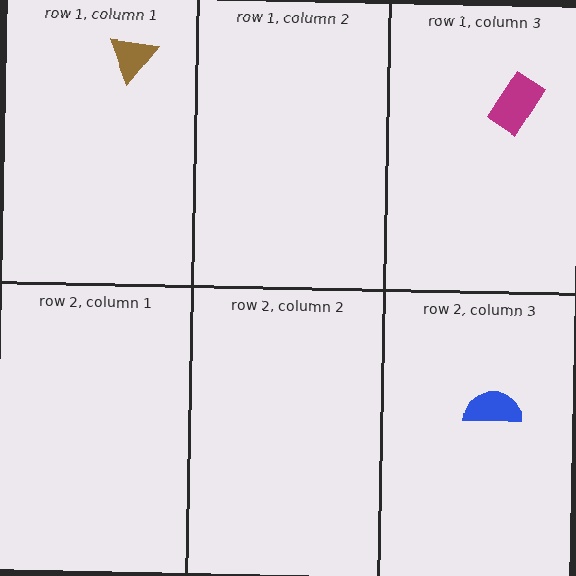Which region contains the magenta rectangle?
The row 1, column 3 region.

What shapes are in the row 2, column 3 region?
The blue semicircle.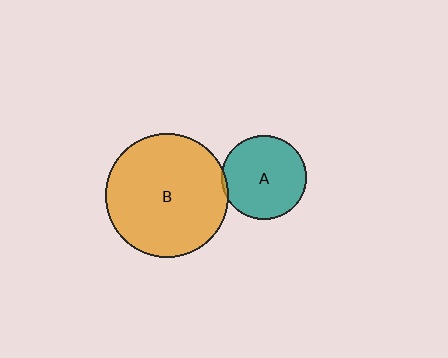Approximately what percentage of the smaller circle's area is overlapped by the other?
Approximately 5%.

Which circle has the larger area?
Circle B (orange).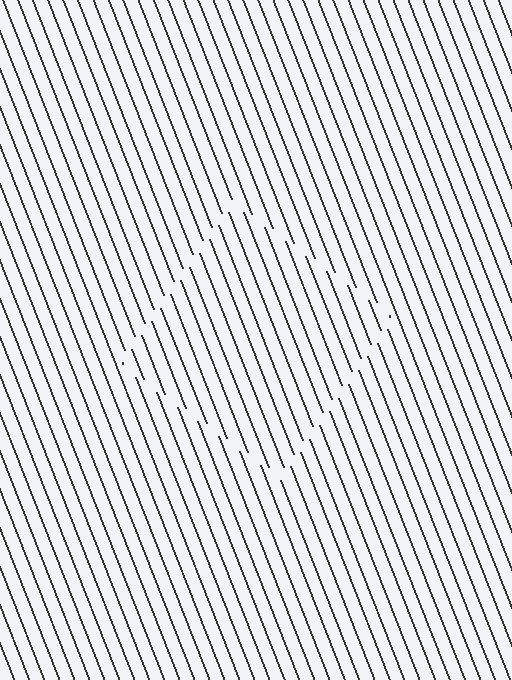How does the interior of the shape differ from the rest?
The interior of the shape contains the same grating, shifted by half a period — the contour is defined by the phase discontinuity where line-ends from the inner and outer gratings abut.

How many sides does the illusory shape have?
4 sides — the line-ends trace a square.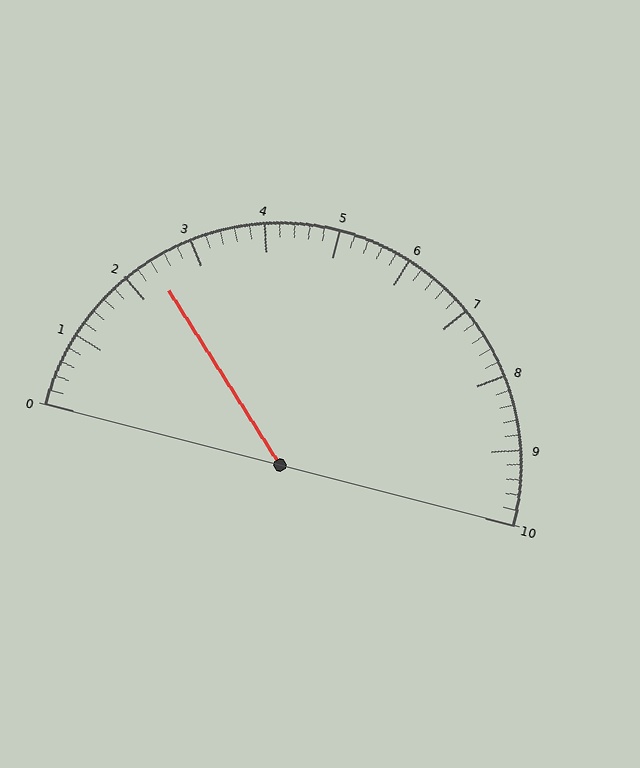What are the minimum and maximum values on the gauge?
The gauge ranges from 0 to 10.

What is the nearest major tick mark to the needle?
The nearest major tick mark is 2.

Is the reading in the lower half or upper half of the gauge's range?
The reading is in the lower half of the range (0 to 10).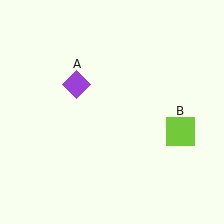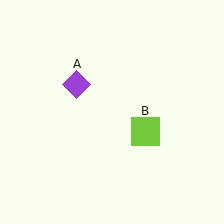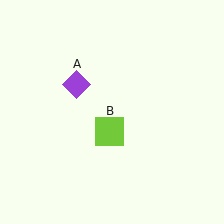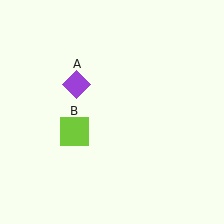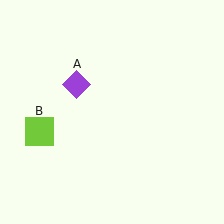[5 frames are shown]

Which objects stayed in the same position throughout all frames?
Purple diamond (object A) remained stationary.